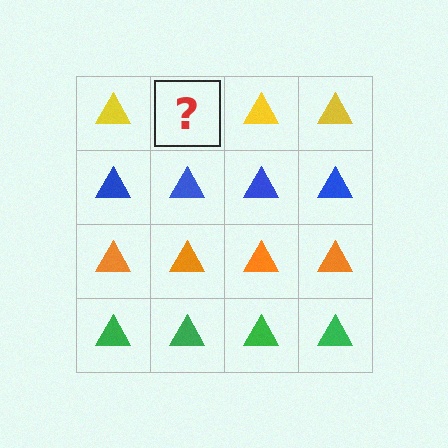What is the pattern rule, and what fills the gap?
The rule is that each row has a consistent color. The gap should be filled with a yellow triangle.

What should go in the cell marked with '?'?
The missing cell should contain a yellow triangle.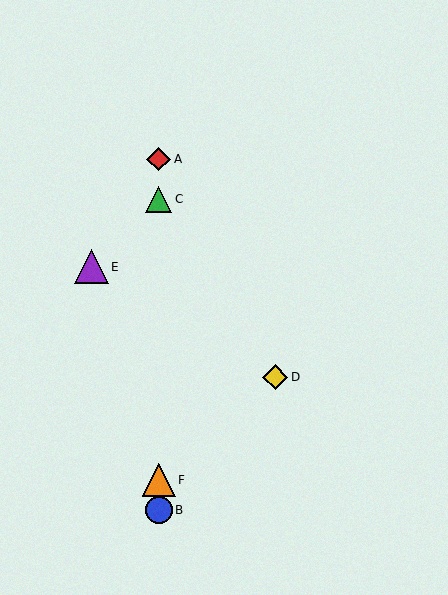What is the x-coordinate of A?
Object A is at x≈159.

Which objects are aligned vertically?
Objects A, B, C, F are aligned vertically.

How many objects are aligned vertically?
4 objects (A, B, C, F) are aligned vertically.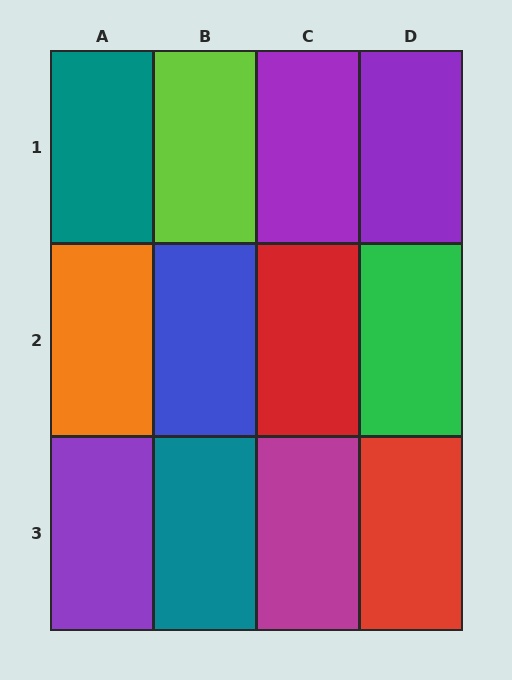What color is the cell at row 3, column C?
Magenta.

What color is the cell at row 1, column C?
Purple.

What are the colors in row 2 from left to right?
Orange, blue, red, green.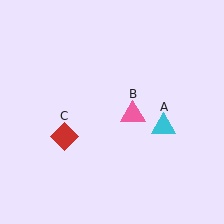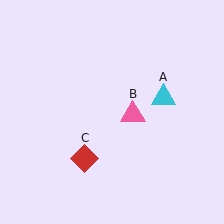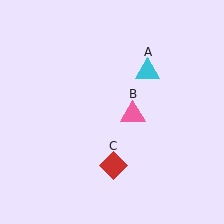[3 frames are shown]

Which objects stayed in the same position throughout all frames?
Pink triangle (object B) remained stationary.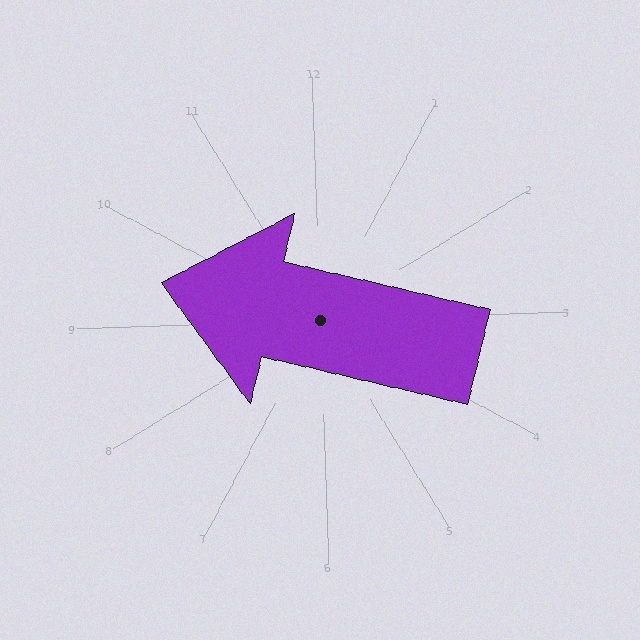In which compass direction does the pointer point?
West.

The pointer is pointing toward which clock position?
Roughly 10 o'clock.